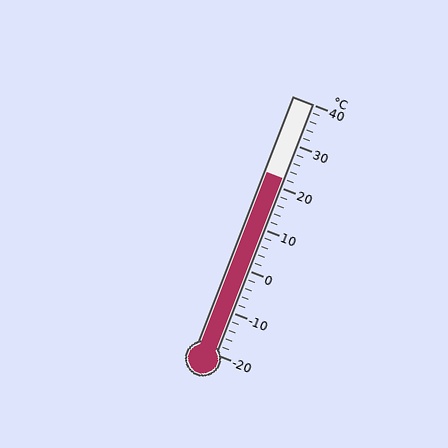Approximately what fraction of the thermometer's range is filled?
The thermometer is filled to approximately 70% of its range.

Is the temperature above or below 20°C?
The temperature is above 20°C.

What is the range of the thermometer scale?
The thermometer scale ranges from -20°C to 40°C.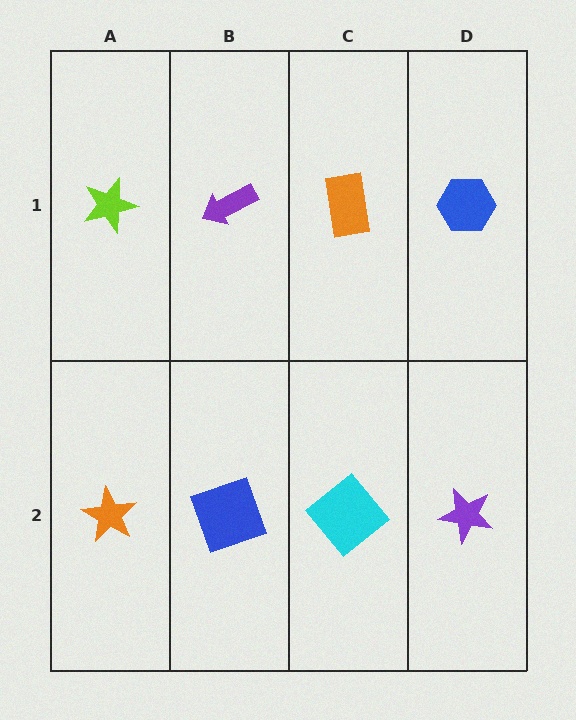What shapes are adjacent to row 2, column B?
A purple arrow (row 1, column B), an orange star (row 2, column A), a cyan diamond (row 2, column C).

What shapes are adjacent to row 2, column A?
A lime star (row 1, column A), a blue square (row 2, column B).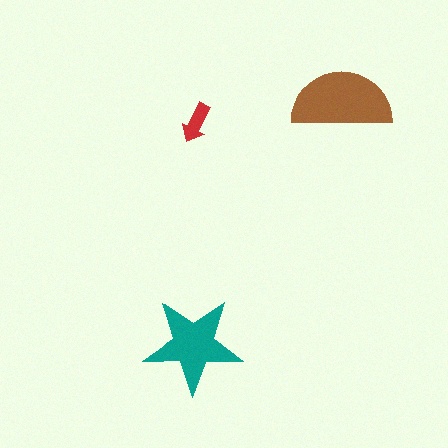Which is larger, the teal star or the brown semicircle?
The brown semicircle.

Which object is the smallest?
The red arrow.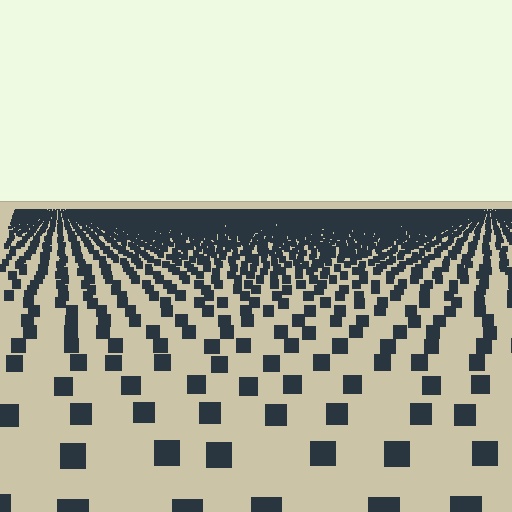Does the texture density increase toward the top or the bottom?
Density increases toward the top.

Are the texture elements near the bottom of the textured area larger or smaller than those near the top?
Larger. Near the bottom, elements are closer to the viewer and appear at a bigger on-screen size.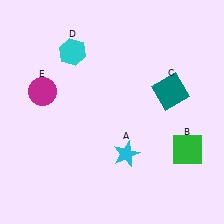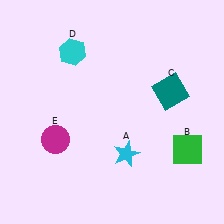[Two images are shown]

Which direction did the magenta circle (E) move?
The magenta circle (E) moved down.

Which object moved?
The magenta circle (E) moved down.